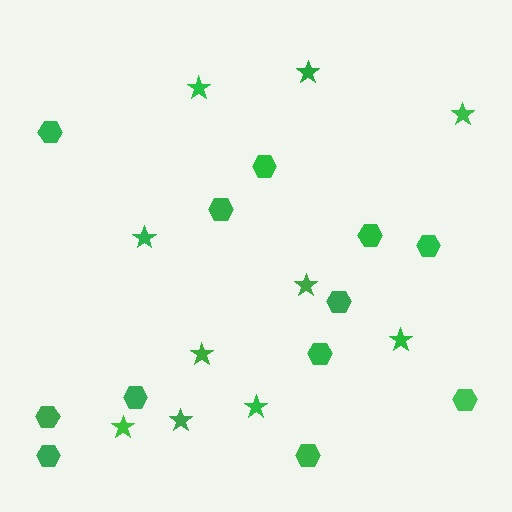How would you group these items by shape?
There are 2 groups: one group of stars (10) and one group of hexagons (12).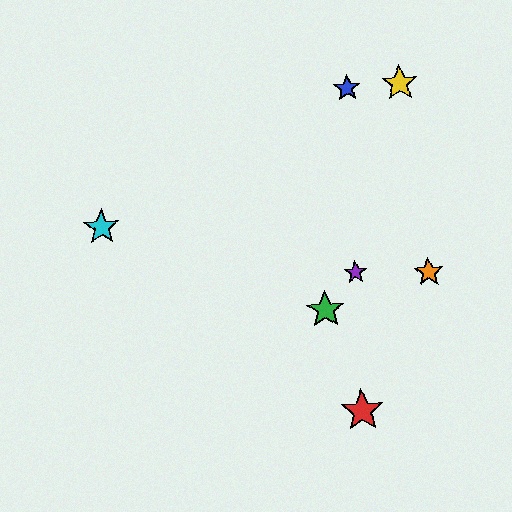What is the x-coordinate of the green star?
The green star is at x≈326.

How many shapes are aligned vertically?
3 shapes (the red star, the blue star, the purple star) are aligned vertically.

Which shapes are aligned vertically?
The red star, the blue star, the purple star are aligned vertically.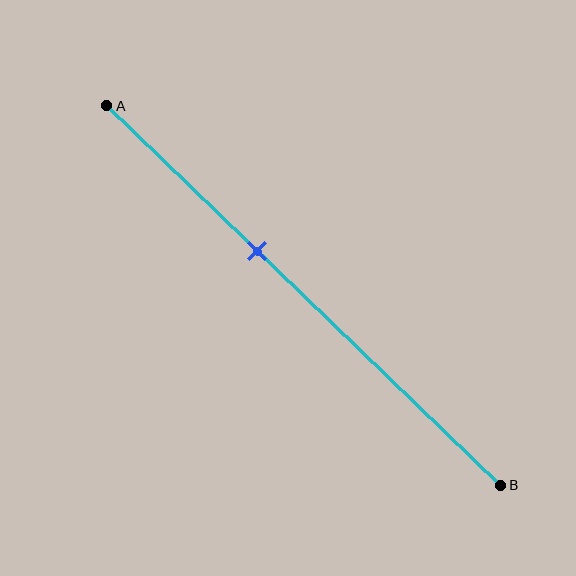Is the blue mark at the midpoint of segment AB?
No, the mark is at about 40% from A, not at the 50% midpoint.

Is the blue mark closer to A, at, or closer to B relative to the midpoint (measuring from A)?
The blue mark is closer to point A than the midpoint of segment AB.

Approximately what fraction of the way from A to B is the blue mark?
The blue mark is approximately 40% of the way from A to B.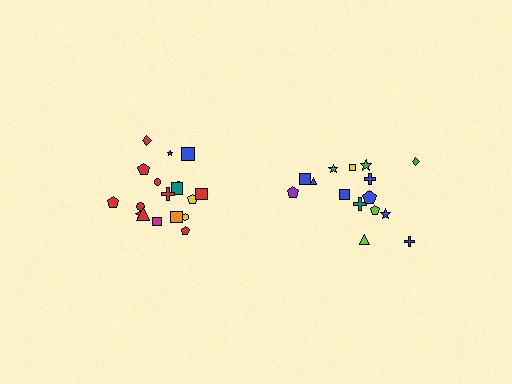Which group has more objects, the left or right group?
The left group.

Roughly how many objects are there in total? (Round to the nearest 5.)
Roughly 35 objects in total.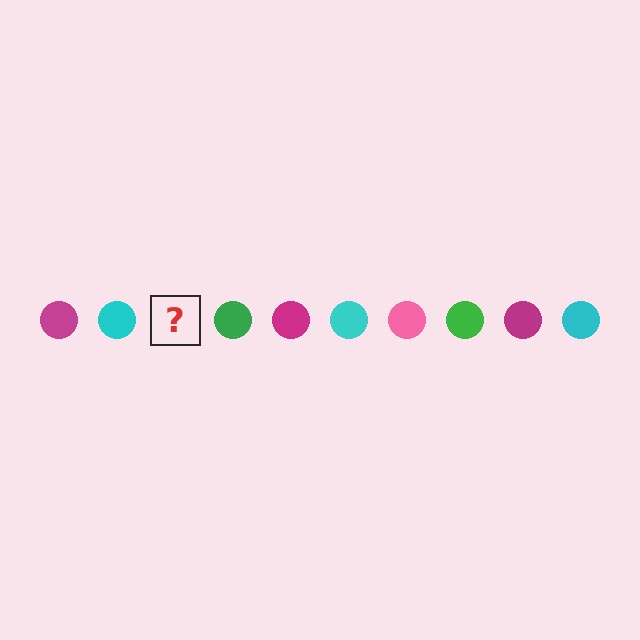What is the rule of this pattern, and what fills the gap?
The rule is that the pattern cycles through magenta, cyan, pink, green circles. The gap should be filled with a pink circle.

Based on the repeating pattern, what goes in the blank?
The blank should be a pink circle.